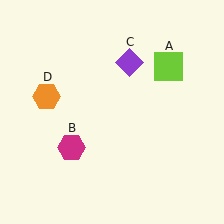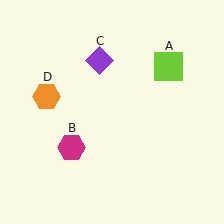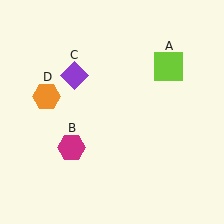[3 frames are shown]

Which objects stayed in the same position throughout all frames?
Lime square (object A) and magenta hexagon (object B) and orange hexagon (object D) remained stationary.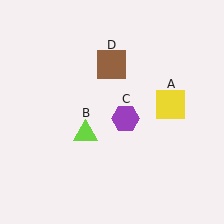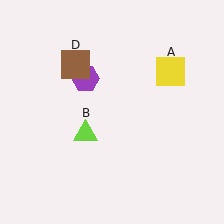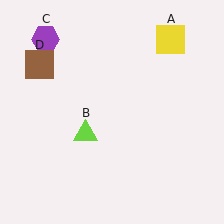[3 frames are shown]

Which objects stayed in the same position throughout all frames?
Lime triangle (object B) remained stationary.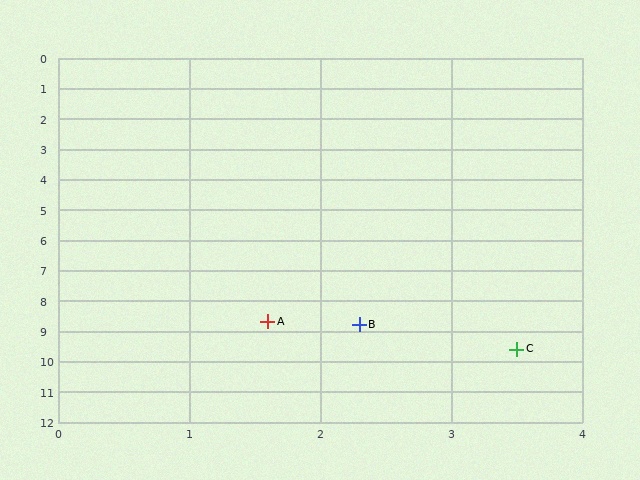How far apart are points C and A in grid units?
Points C and A are about 2.1 grid units apart.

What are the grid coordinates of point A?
Point A is at approximately (1.6, 8.7).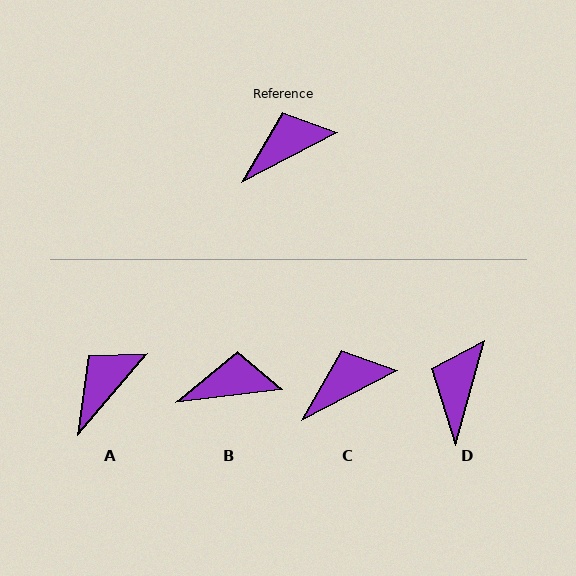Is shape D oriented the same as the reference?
No, it is off by about 47 degrees.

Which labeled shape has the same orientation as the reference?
C.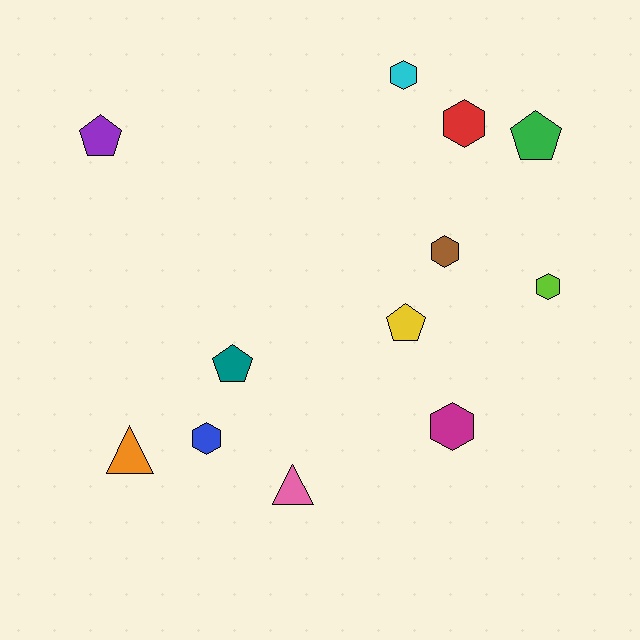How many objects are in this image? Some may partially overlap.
There are 12 objects.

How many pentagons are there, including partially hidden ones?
There are 4 pentagons.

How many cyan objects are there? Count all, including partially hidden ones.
There is 1 cyan object.